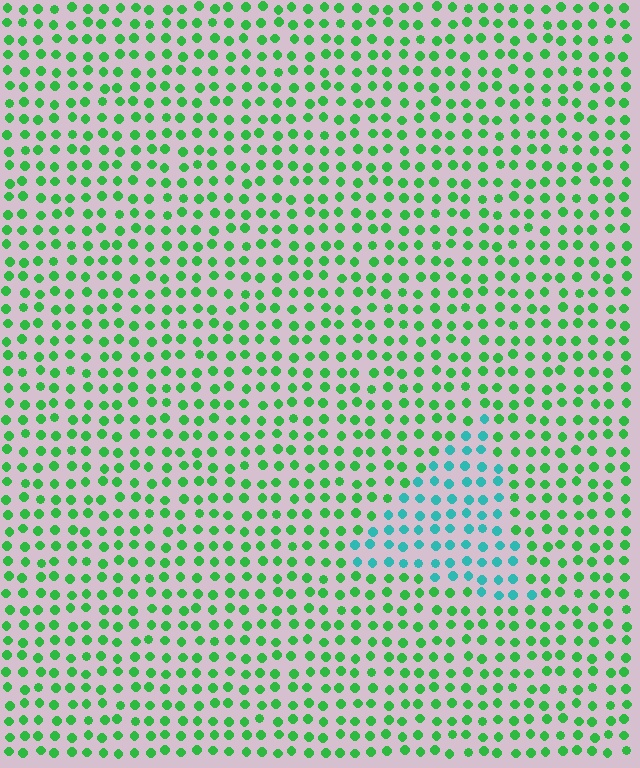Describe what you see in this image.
The image is filled with small green elements in a uniform arrangement. A triangle-shaped region is visible where the elements are tinted to a slightly different hue, forming a subtle color boundary.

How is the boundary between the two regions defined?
The boundary is defined purely by a slight shift in hue (about 49 degrees). Spacing, size, and orientation are identical on both sides.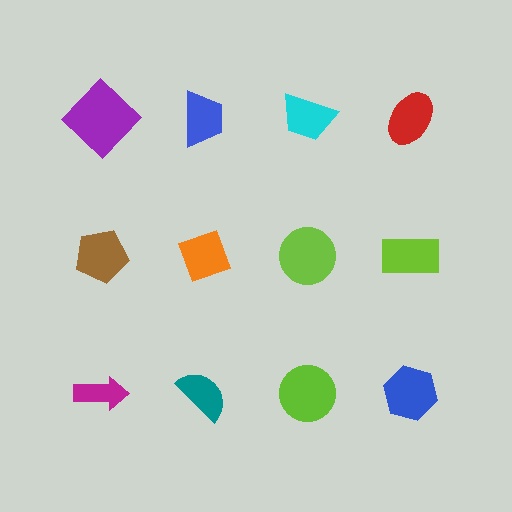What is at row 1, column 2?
A blue trapezoid.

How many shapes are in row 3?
4 shapes.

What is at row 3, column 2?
A teal semicircle.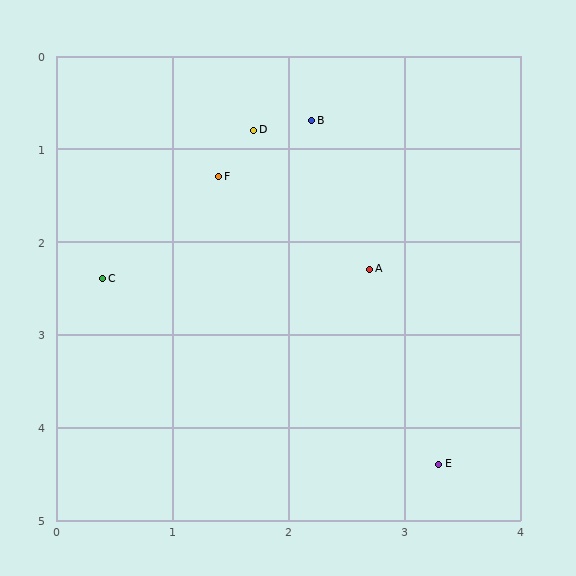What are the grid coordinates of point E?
Point E is at approximately (3.3, 4.4).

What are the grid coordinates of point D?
Point D is at approximately (1.7, 0.8).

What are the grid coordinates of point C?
Point C is at approximately (0.4, 2.4).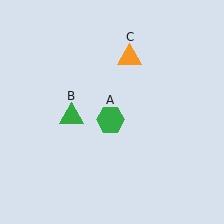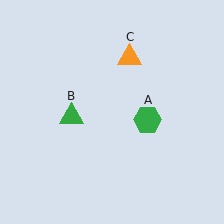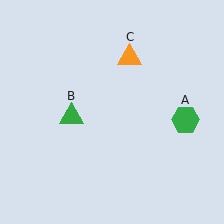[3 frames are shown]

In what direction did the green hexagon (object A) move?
The green hexagon (object A) moved right.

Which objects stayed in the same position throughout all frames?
Green triangle (object B) and orange triangle (object C) remained stationary.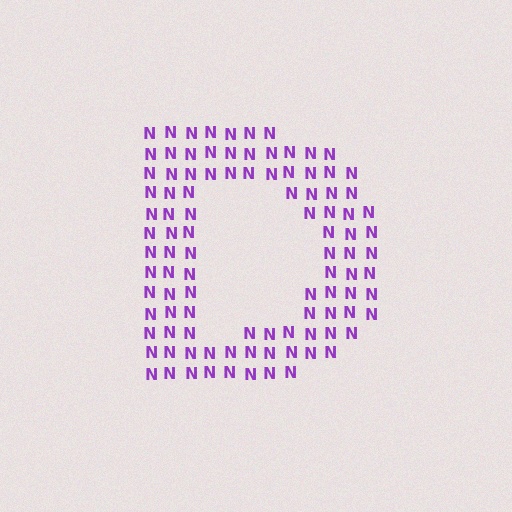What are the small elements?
The small elements are letter N's.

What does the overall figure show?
The overall figure shows the letter D.